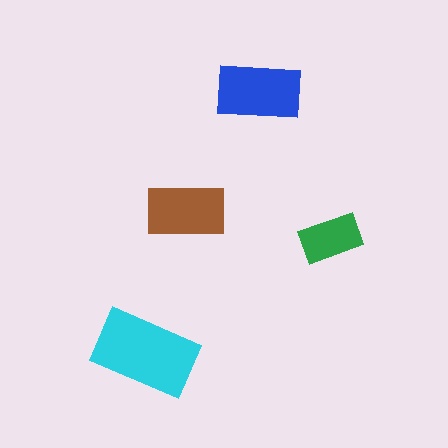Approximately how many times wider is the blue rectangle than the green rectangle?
About 1.5 times wider.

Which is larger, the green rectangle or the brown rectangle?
The brown one.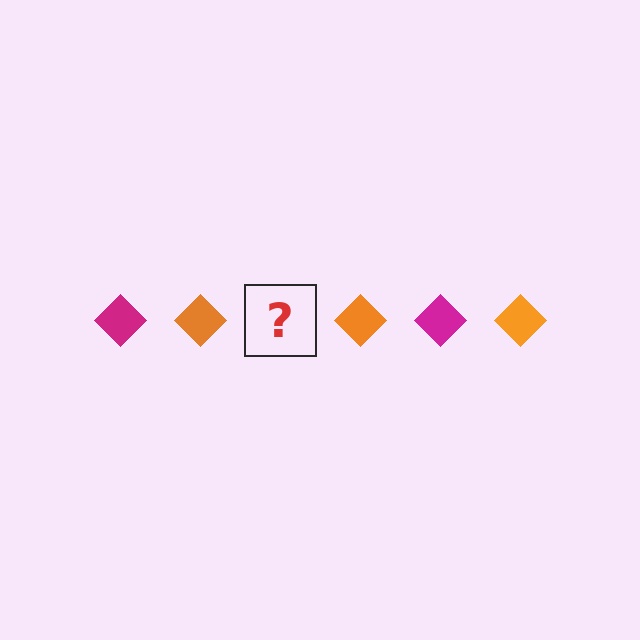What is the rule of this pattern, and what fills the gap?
The rule is that the pattern cycles through magenta, orange diamonds. The gap should be filled with a magenta diamond.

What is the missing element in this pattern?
The missing element is a magenta diamond.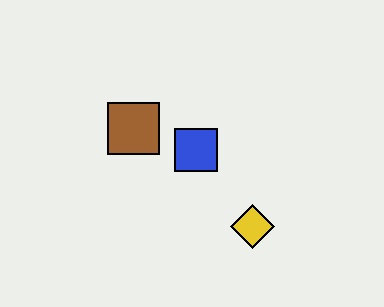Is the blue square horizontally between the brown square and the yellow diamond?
Yes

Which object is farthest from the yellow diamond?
The brown square is farthest from the yellow diamond.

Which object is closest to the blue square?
The brown square is closest to the blue square.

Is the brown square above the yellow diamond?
Yes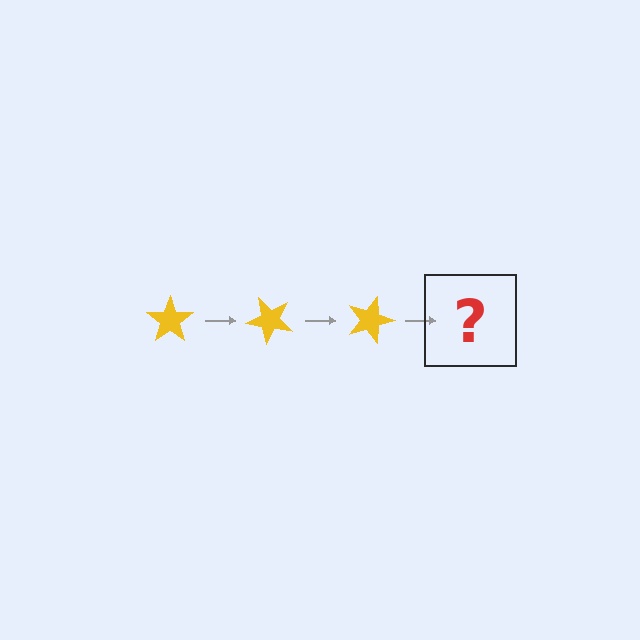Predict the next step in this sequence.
The next step is a yellow star rotated 135 degrees.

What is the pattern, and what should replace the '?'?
The pattern is that the star rotates 45 degrees each step. The '?' should be a yellow star rotated 135 degrees.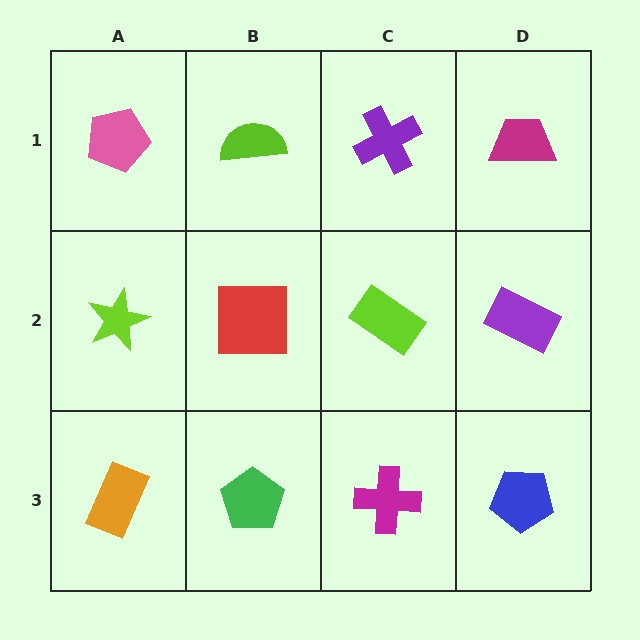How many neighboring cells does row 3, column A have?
2.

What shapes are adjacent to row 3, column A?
A lime star (row 2, column A), a green pentagon (row 3, column B).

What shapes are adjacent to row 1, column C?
A lime rectangle (row 2, column C), a lime semicircle (row 1, column B), a magenta trapezoid (row 1, column D).